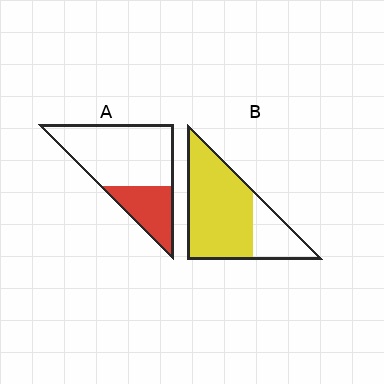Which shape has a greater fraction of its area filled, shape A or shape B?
Shape B.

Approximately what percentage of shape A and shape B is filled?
A is approximately 30% and B is approximately 75%.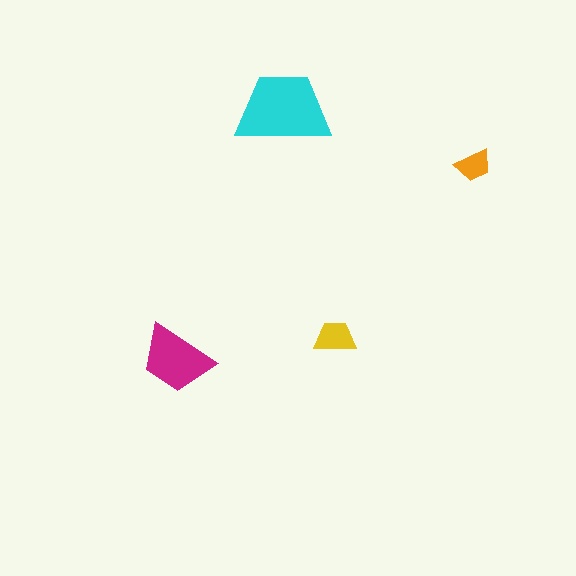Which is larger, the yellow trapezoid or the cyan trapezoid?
The cyan one.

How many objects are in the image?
There are 4 objects in the image.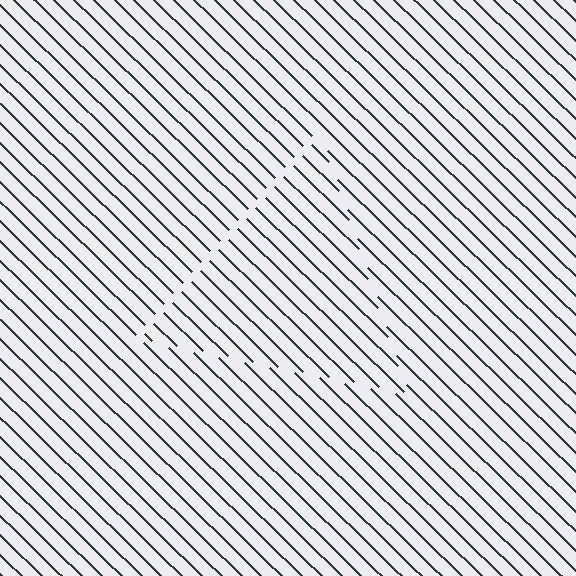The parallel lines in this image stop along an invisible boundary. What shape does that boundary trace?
An illusory triangle. The interior of the shape contains the same grating, shifted by half a period — the contour is defined by the phase discontinuity where line-ends from the inner and outer gratings abut.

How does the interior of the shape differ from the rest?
The interior of the shape contains the same grating, shifted by half a period — the contour is defined by the phase discontinuity where line-ends from the inner and outer gratings abut.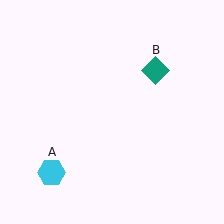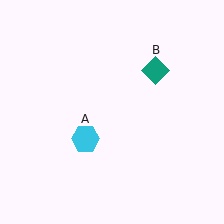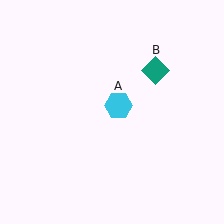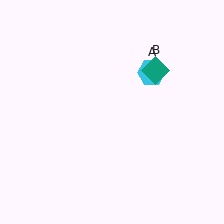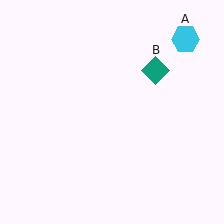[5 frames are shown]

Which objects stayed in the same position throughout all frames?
Teal diamond (object B) remained stationary.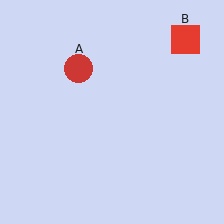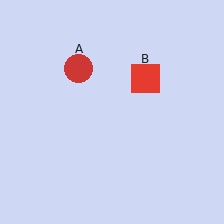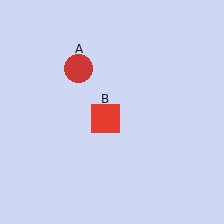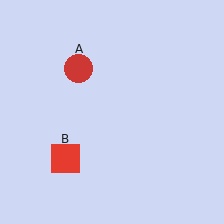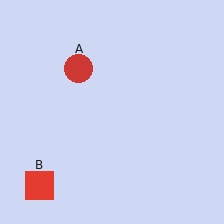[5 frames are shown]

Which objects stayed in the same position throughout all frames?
Red circle (object A) remained stationary.